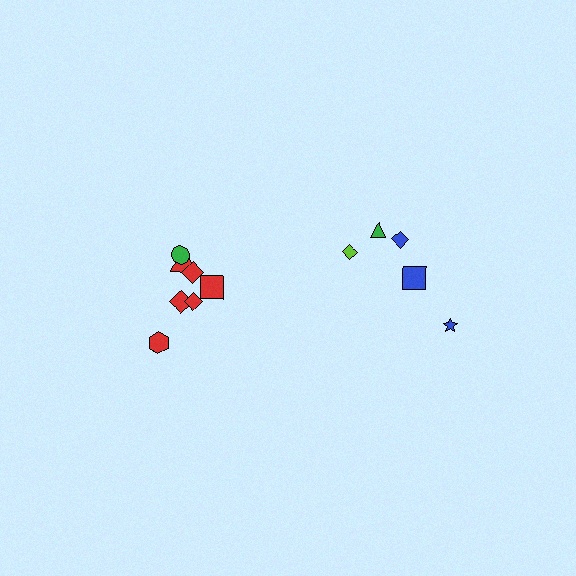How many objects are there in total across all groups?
There are 12 objects.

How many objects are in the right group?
There are 5 objects.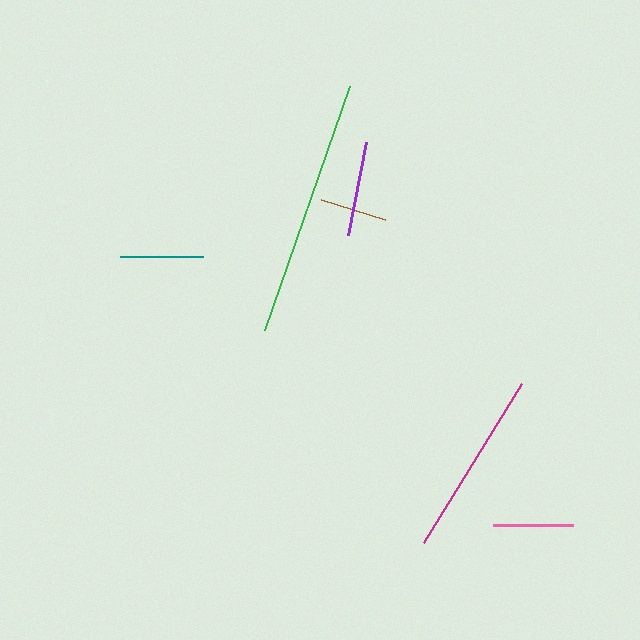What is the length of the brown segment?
The brown segment is approximately 68 pixels long.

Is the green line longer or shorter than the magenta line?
The green line is longer than the magenta line.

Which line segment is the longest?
The green line is the longest at approximately 258 pixels.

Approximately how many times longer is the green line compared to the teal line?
The green line is approximately 3.1 times the length of the teal line.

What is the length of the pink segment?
The pink segment is approximately 80 pixels long.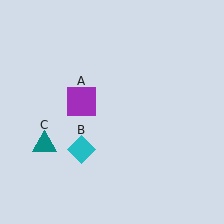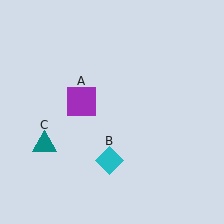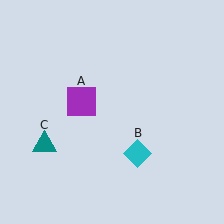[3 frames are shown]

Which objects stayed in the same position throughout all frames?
Purple square (object A) and teal triangle (object C) remained stationary.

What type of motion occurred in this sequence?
The cyan diamond (object B) rotated counterclockwise around the center of the scene.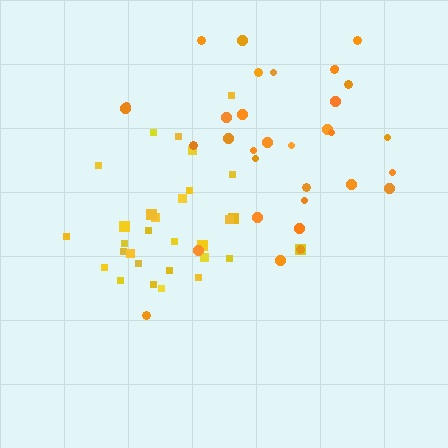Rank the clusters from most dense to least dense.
yellow, orange.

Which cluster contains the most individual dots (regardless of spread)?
Orange (33).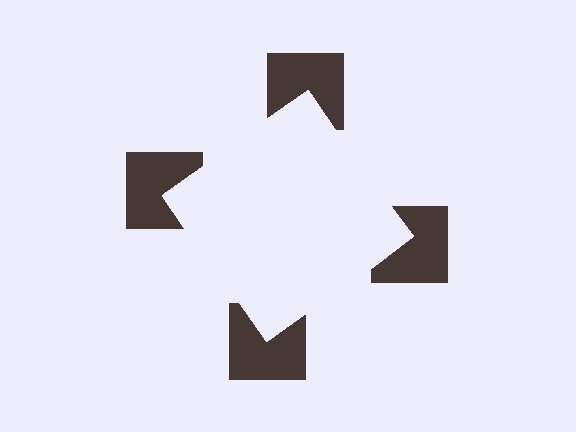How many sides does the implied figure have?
4 sides.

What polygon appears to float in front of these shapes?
An illusory square — its edges are inferred from the aligned wedge cuts in the notched squares, not physically drawn.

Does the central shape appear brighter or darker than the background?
It typically appears slightly brighter than the background, even though no actual brightness change is drawn.